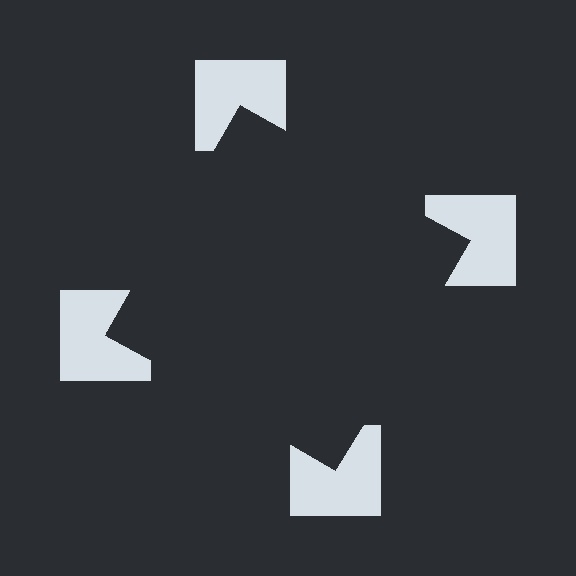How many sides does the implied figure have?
4 sides.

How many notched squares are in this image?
There are 4 — one at each vertex of the illusory square.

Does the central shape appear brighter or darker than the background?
It typically appears slightly darker than the background, even though no actual brightness change is drawn.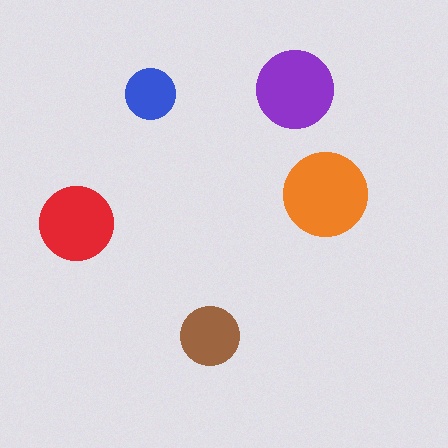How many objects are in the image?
There are 5 objects in the image.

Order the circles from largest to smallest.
the orange one, the purple one, the red one, the brown one, the blue one.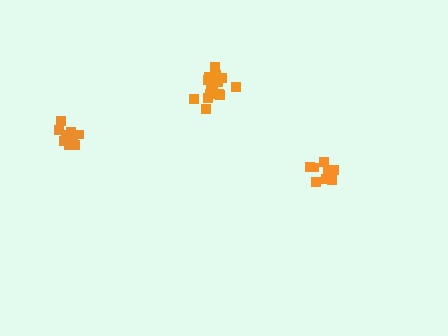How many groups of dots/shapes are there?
There are 3 groups.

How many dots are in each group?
Group 1: 10 dots, Group 2: 10 dots, Group 3: 15 dots (35 total).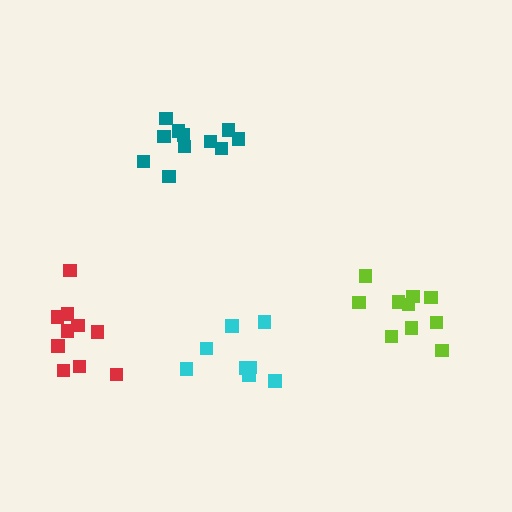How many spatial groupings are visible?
There are 4 spatial groupings.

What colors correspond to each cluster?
The clusters are colored: teal, lime, cyan, red.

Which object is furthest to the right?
The lime cluster is rightmost.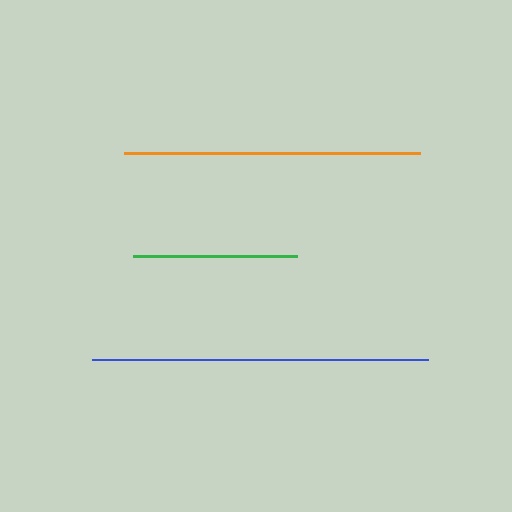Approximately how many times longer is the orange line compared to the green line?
The orange line is approximately 1.8 times the length of the green line.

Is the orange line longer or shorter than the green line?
The orange line is longer than the green line.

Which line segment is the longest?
The blue line is the longest at approximately 336 pixels.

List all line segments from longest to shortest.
From longest to shortest: blue, orange, green.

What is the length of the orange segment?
The orange segment is approximately 296 pixels long.